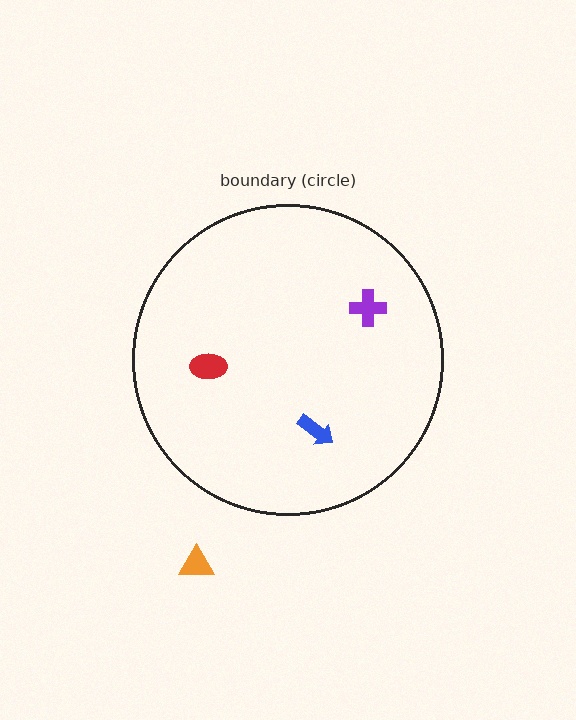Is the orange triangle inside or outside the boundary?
Outside.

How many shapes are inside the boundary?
3 inside, 1 outside.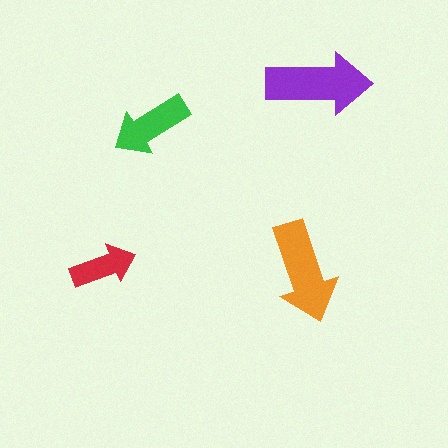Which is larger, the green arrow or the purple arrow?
The purple one.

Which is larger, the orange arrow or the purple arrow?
The purple one.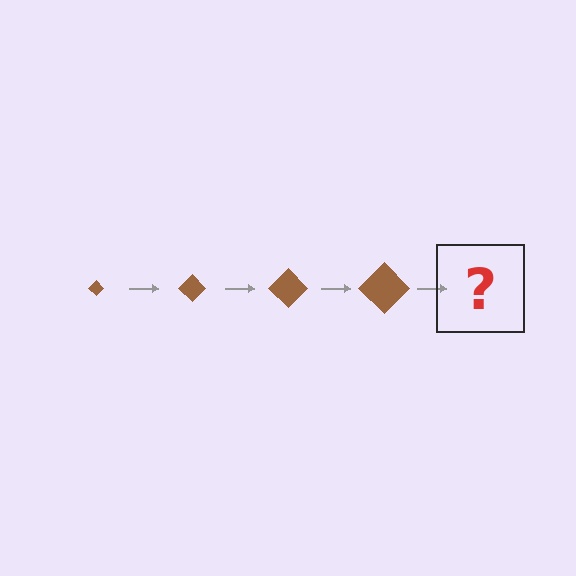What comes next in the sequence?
The next element should be a brown diamond, larger than the previous one.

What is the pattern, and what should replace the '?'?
The pattern is that the diamond gets progressively larger each step. The '?' should be a brown diamond, larger than the previous one.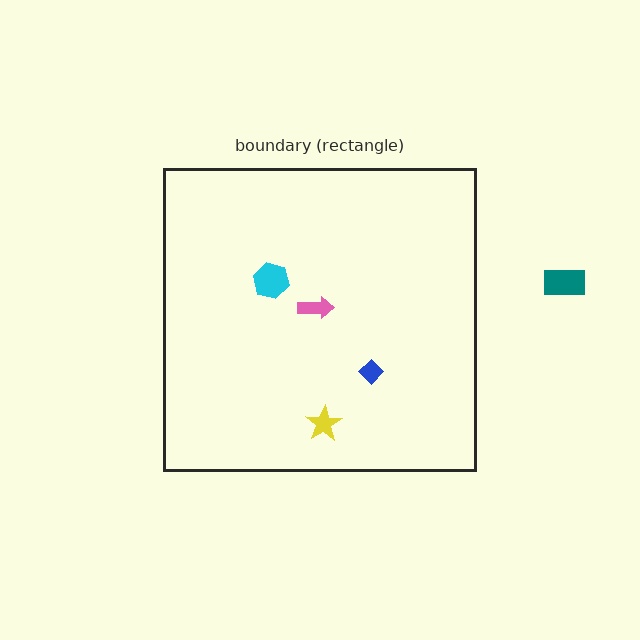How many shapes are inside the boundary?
4 inside, 1 outside.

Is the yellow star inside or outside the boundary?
Inside.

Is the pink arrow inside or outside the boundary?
Inside.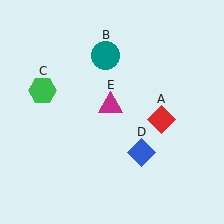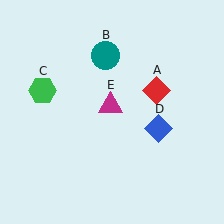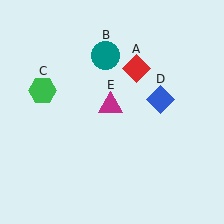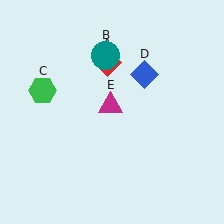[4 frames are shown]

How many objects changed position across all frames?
2 objects changed position: red diamond (object A), blue diamond (object D).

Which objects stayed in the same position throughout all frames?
Teal circle (object B) and green hexagon (object C) and magenta triangle (object E) remained stationary.